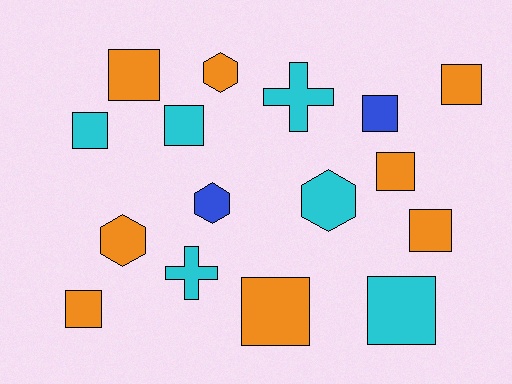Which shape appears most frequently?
Square, with 10 objects.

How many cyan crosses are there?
There are 2 cyan crosses.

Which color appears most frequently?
Orange, with 8 objects.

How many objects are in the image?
There are 16 objects.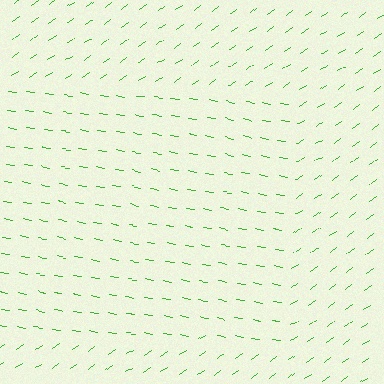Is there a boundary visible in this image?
Yes, there is a texture boundary formed by a change in line orientation.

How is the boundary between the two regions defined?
The boundary is defined purely by a change in line orientation (approximately 45 degrees difference). All lines are the same color and thickness.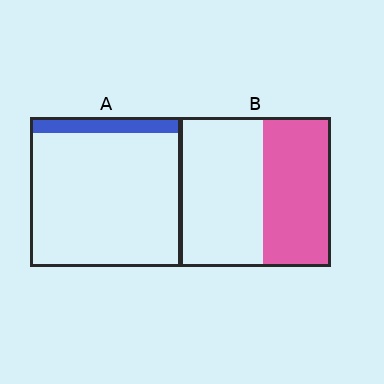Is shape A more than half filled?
No.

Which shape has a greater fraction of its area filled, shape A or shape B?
Shape B.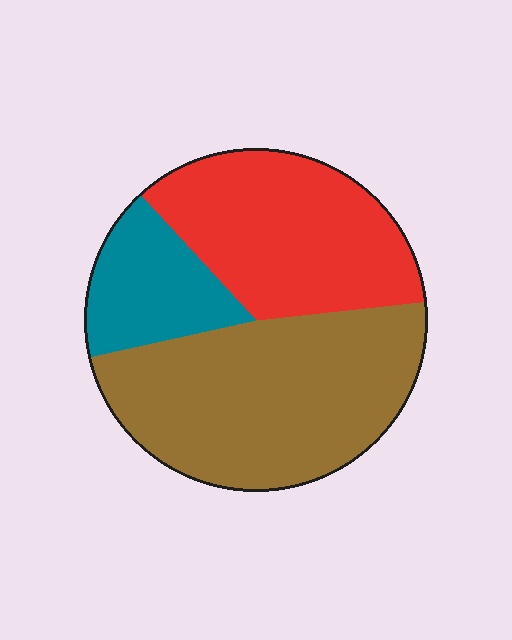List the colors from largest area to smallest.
From largest to smallest: brown, red, teal.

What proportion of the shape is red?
Red covers around 35% of the shape.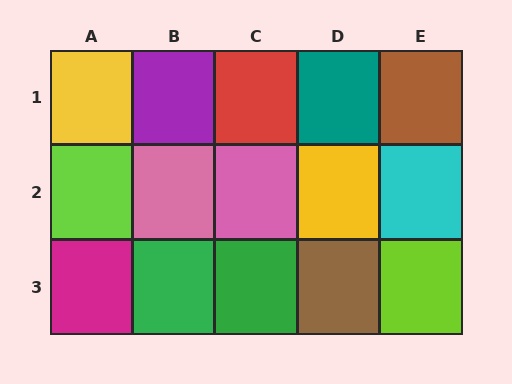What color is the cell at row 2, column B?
Pink.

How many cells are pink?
2 cells are pink.